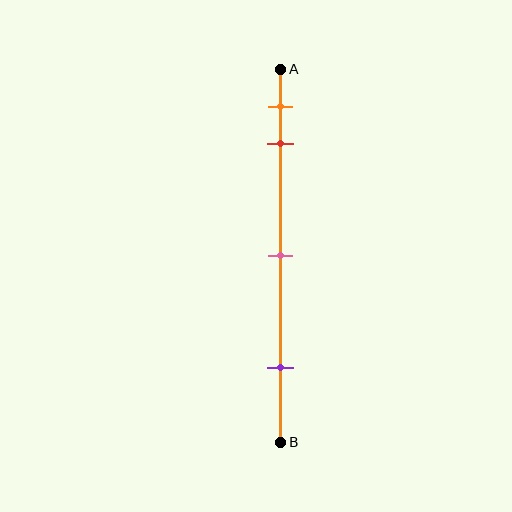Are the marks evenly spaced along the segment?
No, the marks are not evenly spaced.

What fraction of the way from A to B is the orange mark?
The orange mark is approximately 10% (0.1) of the way from A to B.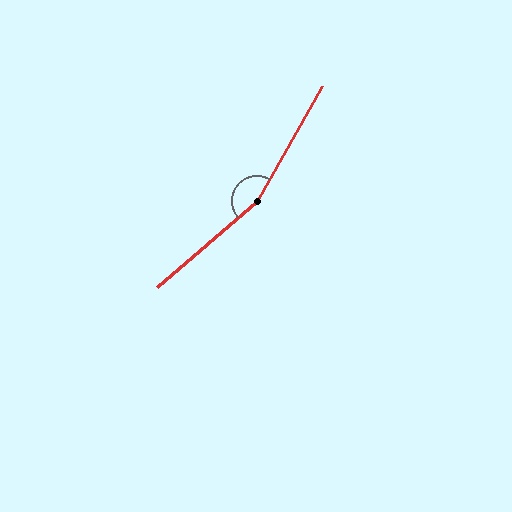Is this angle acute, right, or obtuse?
It is obtuse.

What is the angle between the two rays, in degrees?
Approximately 161 degrees.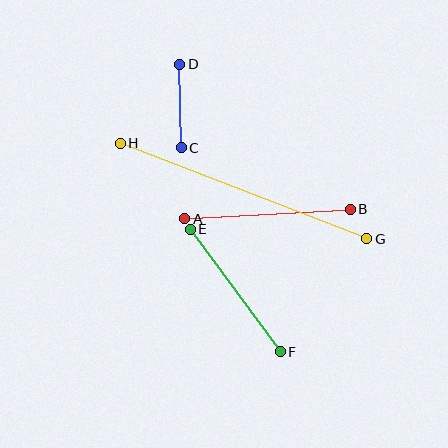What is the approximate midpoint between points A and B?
The midpoint is at approximately (267, 214) pixels.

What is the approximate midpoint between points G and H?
The midpoint is at approximately (244, 191) pixels.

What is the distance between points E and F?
The distance is approximately 152 pixels.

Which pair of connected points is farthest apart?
Points G and H are farthest apart.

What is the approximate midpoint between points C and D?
The midpoint is at approximately (180, 106) pixels.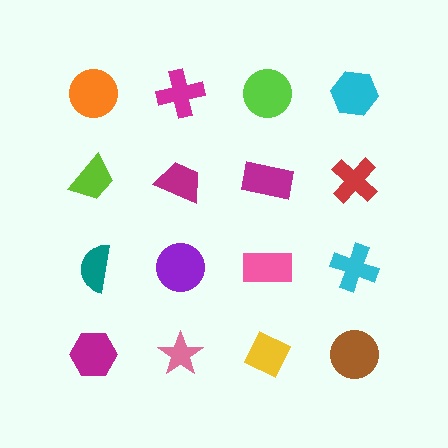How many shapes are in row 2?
4 shapes.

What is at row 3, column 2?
A purple circle.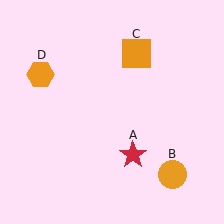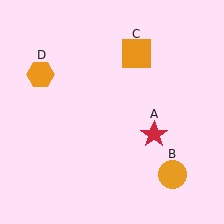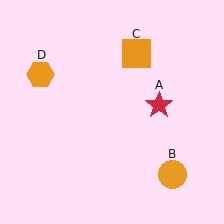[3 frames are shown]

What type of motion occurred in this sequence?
The red star (object A) rotated counterclockwise around the center of the scene.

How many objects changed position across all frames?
1 object changed position: red star (object A).